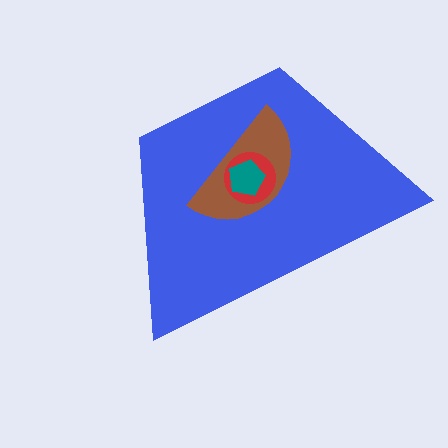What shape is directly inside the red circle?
The teal pentagon.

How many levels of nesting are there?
4.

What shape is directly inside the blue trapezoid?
The brown semicircle.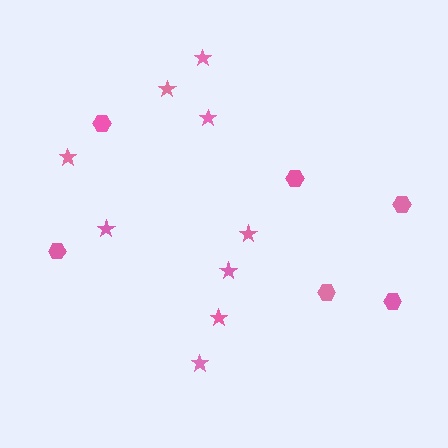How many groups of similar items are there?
There are 2 groups: one group of stars (9) and one group of hexagons (6).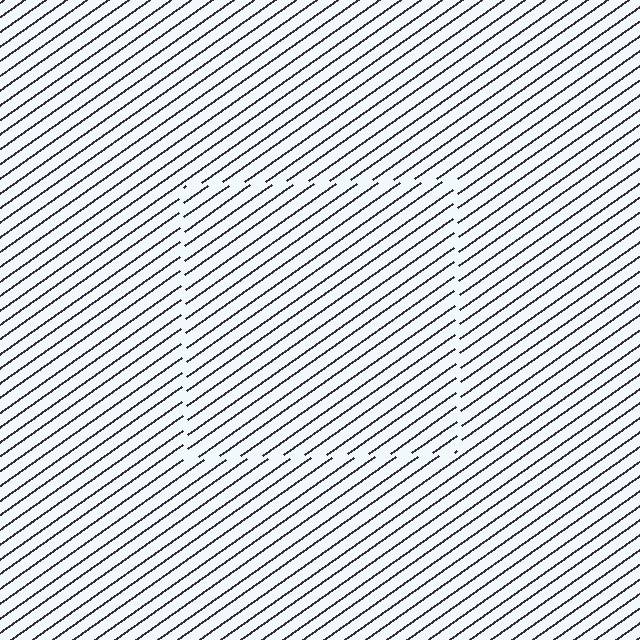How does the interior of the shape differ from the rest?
The interior of the shape contains the same grating, shifted by half a period — the contour is defined by the phase discontinuity where line-ends from the inner and outer gratings abut.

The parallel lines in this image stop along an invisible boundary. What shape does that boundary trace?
An illusory square. The interior of the shape contains the same grating, shifted by half a period — the contour is defined by the phase discontinuity where line-ends from the inner and outer gratings abut.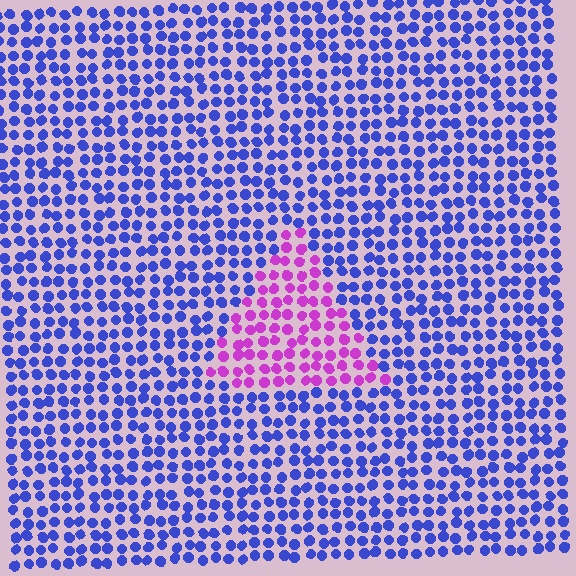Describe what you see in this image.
The image is filled with small blue elements in a uniform arrangement. A triangle-shaped region is visible where the elements are tinted to a slightly different hue, forming a subtle color boundary.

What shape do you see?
I see a triangle.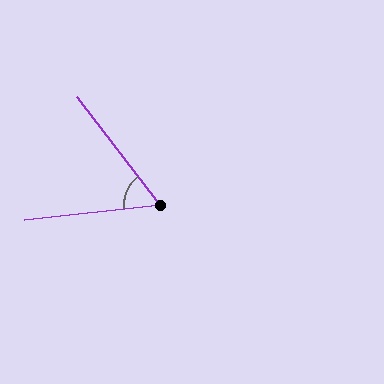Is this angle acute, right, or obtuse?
It is acute.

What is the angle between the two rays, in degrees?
Approximately 59 degrees.